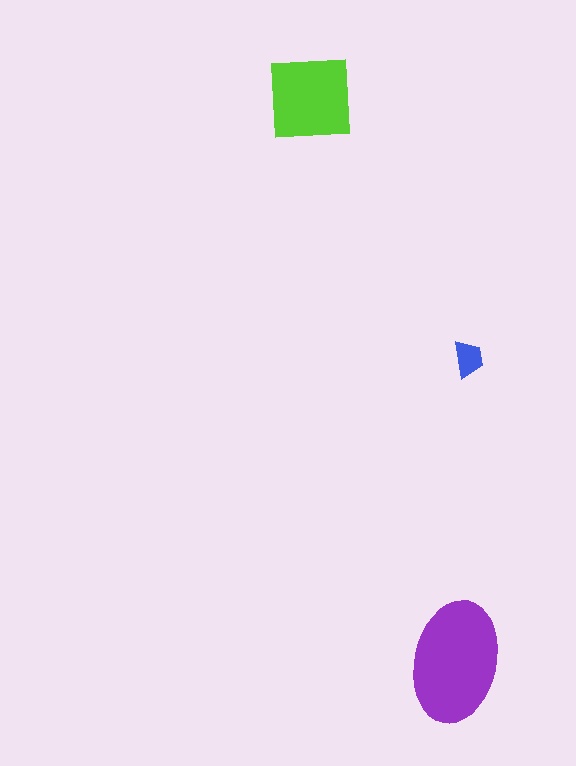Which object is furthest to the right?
The blue trapezoid is rightmost.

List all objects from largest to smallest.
The purple ellipse, the lime square, the blue trapezoid.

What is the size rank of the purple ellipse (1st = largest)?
1st.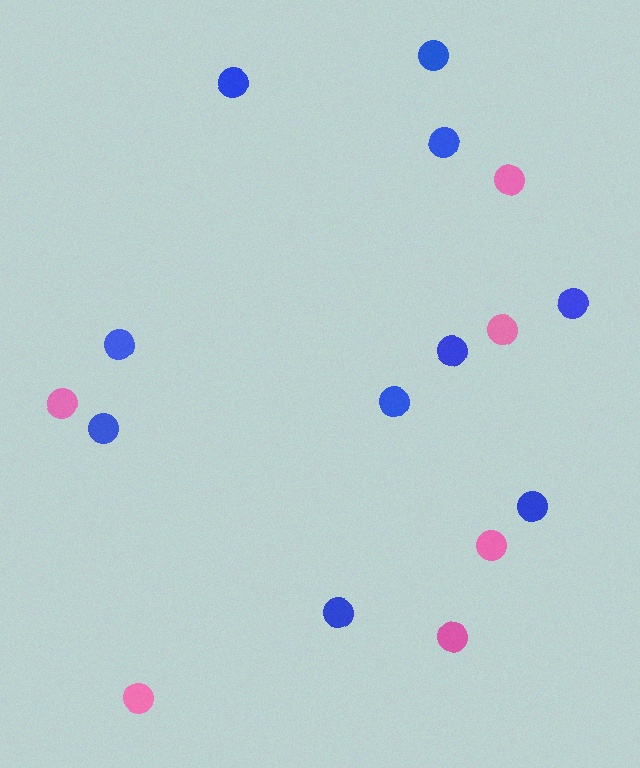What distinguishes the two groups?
There are 2 groups: one group of blue circles (10) and one group of pink circles (6).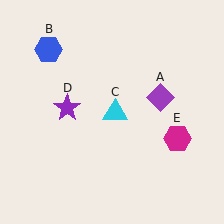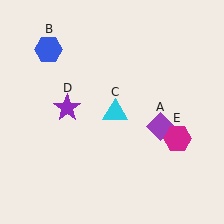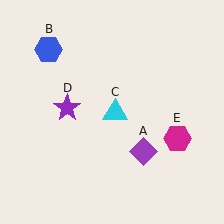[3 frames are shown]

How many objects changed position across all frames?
1 object changed position: purple diamond (object A).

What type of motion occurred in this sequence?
The purple diamond (object A) rotated clockwise around the center of the scene.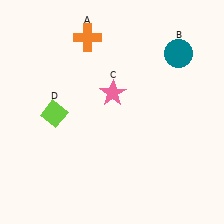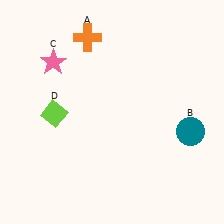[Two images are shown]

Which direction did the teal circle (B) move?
The teal circle (B) moved down.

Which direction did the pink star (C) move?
The pink star (C) moved left.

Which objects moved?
The objects that moved are: the teal circle (B), the pink star (C).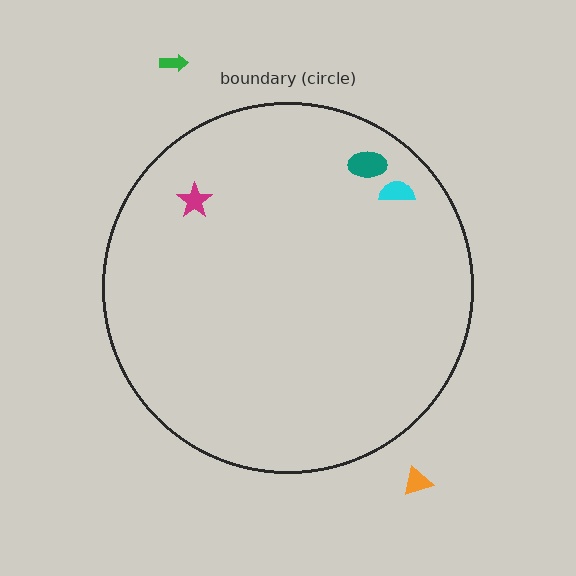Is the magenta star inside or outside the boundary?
Inside.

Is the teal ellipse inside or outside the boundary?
Inside.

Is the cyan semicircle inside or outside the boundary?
Inside.